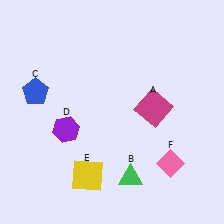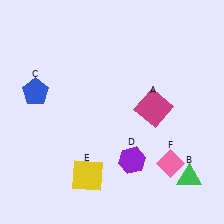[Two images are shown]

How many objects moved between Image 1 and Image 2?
2 objects moved between the two images.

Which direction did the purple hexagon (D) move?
The purple hexagon (D) moved right.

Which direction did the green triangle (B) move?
The green triangle (B) moved right.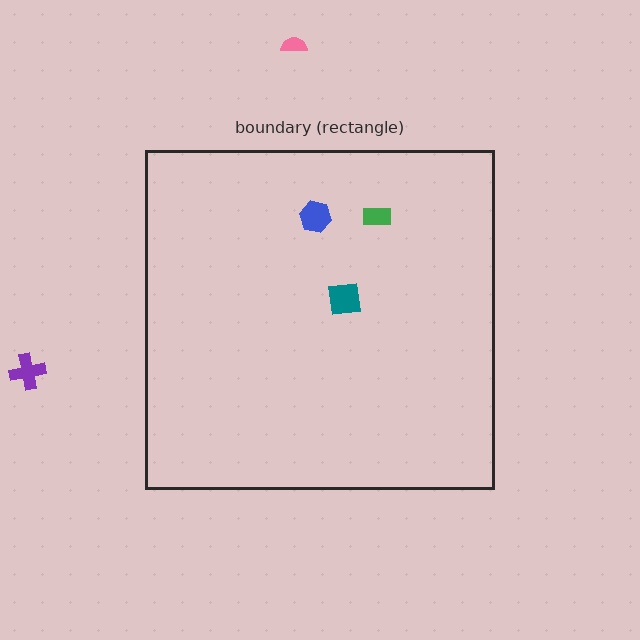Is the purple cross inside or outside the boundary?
Outside.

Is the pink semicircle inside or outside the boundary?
Outside.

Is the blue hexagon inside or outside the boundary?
Inside.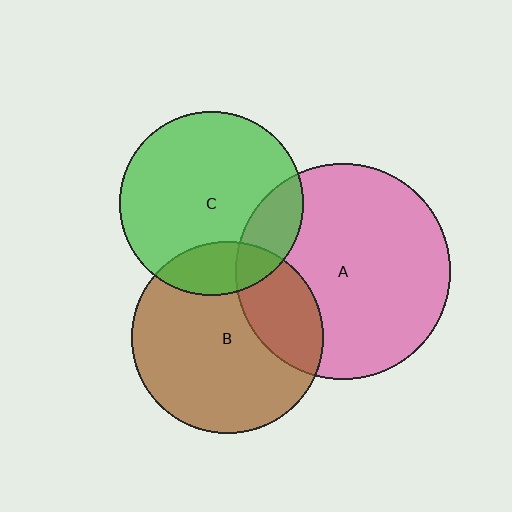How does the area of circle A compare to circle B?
Approximately 1.3 times.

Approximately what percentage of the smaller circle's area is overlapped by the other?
Approximately 20%.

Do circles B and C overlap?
Yes.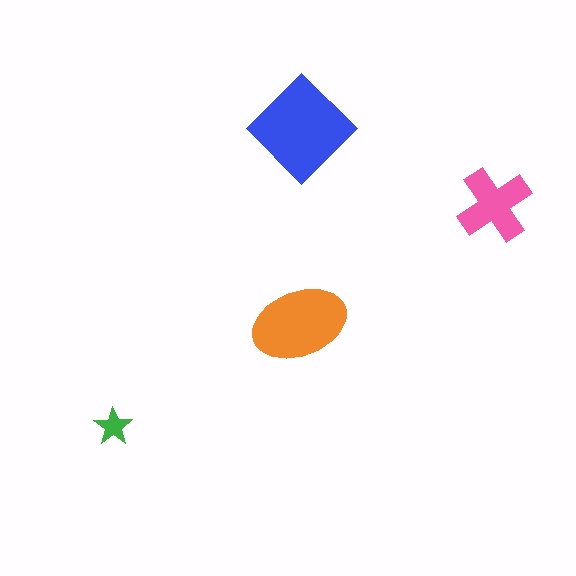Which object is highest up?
The blue diamond is topmost.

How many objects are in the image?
There are 4 objects in the image.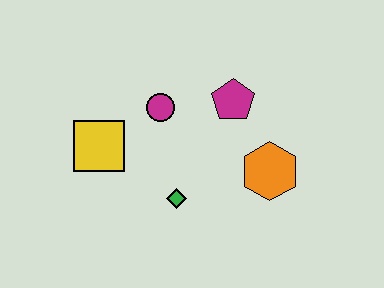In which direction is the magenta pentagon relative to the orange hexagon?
The magenta pentagon is above the orange hexagon.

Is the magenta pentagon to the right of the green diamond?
Yes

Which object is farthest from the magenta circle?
The orange hexagon is farthest from the magenta circle.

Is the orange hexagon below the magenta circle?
Yes